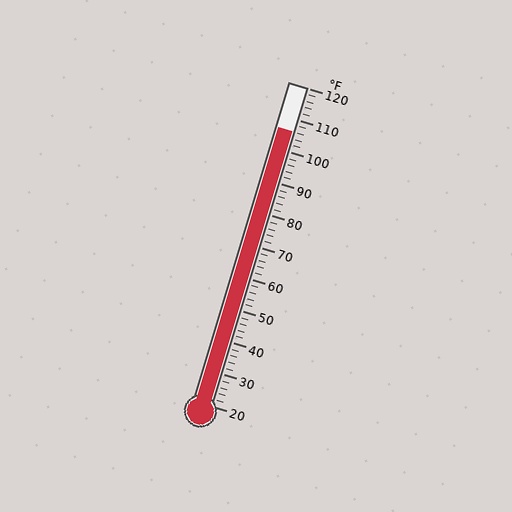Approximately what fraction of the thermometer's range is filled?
The thermometer is filled to approximately 85% of its range.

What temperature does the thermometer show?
The thermometer shows approximately 106°F.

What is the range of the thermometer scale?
The thermometer scale ranges from 20°F to 120°F.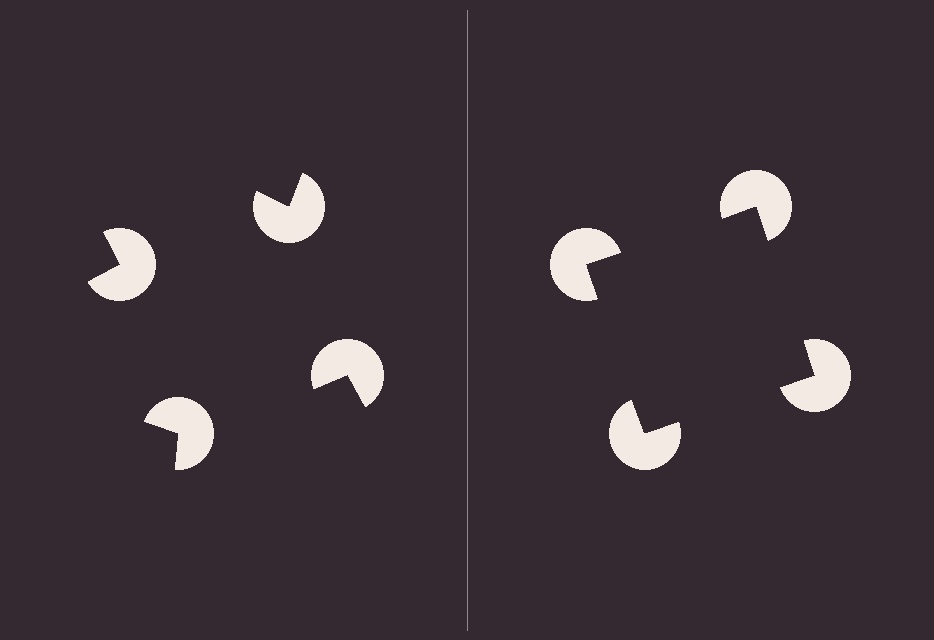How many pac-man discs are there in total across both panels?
8 — 4 on each side.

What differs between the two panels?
The pac-man discs are positioned identically on both sides; only the wedge orientations differ. On the right they align to a square; on the left they are misaligned.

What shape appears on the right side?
An illusory square.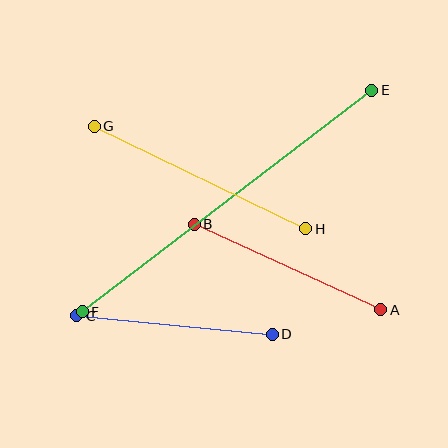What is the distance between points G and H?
The distance is approximately 235 pixels.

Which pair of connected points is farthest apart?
Points E and F are farthest apart.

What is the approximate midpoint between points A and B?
The midpoint is at approximately (288, 267) pixels.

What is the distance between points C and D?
The distance is approximately 196 pixels.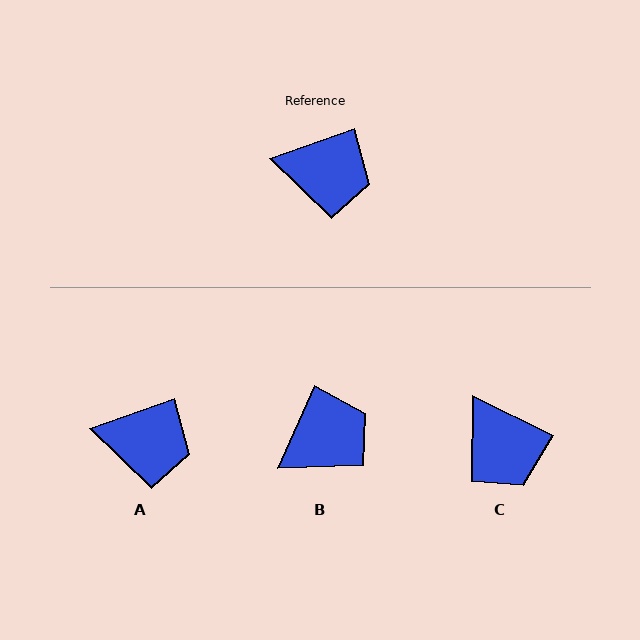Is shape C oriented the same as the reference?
No, it is off by about 46 degrees.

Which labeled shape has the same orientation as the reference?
A.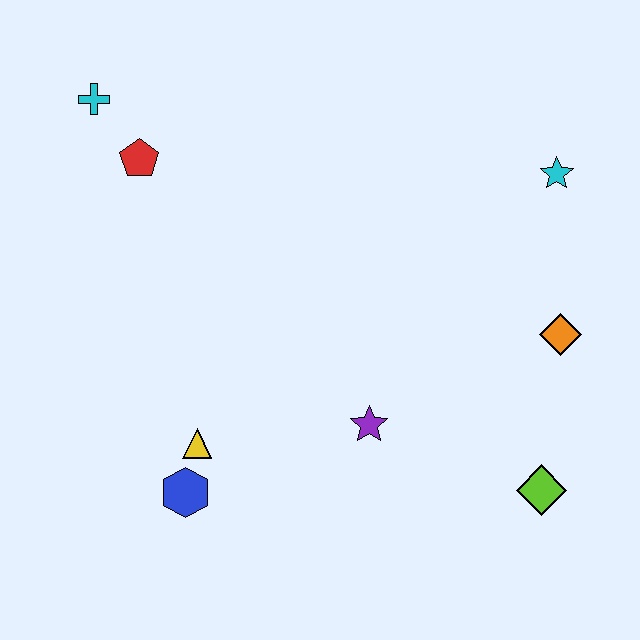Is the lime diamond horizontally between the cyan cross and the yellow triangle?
No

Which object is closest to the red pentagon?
The cyan cross is closest to the red pentagon.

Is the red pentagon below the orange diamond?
No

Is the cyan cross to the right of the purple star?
No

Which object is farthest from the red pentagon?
The lime diamond is farthest from the red pentagon.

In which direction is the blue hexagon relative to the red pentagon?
The blue hexagon is below the red pentagon.